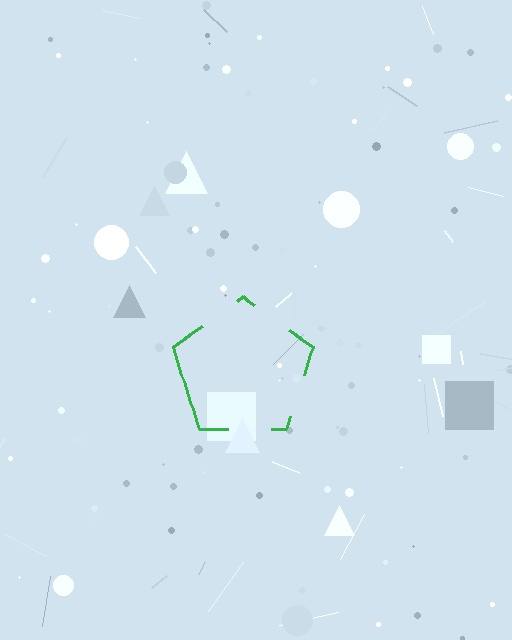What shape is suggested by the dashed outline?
The dashed outline suggests a pentagon.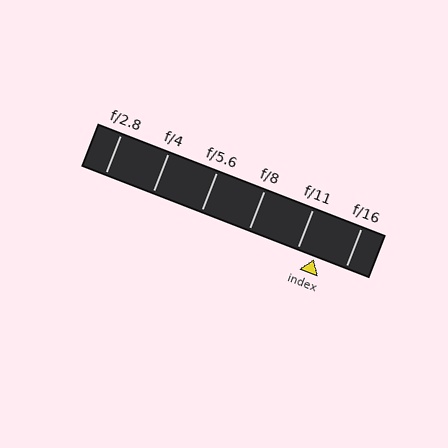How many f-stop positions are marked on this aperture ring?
There are 6 f-stop positions marked.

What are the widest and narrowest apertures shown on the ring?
The widest aperture shown is f/2.8 and the narrowest is f/16.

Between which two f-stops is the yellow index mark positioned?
The index mark is between f/11 and f/16.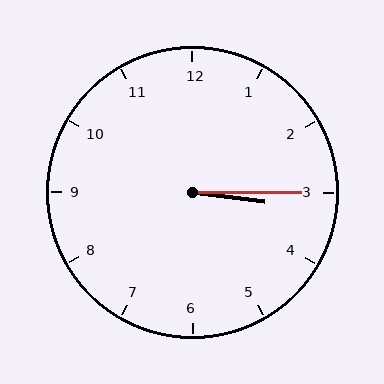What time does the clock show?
3:15.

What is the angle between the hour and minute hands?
Approximately 8 degrees.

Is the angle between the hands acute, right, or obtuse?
It is acute.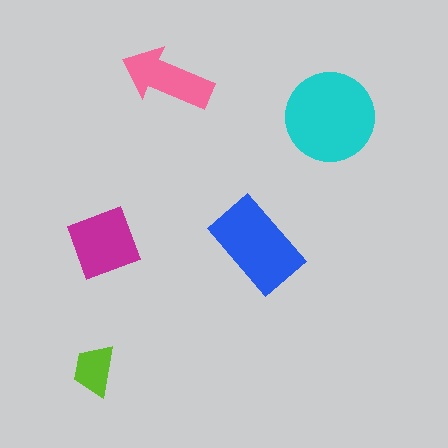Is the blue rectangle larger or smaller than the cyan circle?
Smaller.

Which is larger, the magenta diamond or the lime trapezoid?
The magenta diamond.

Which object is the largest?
The cyan circle.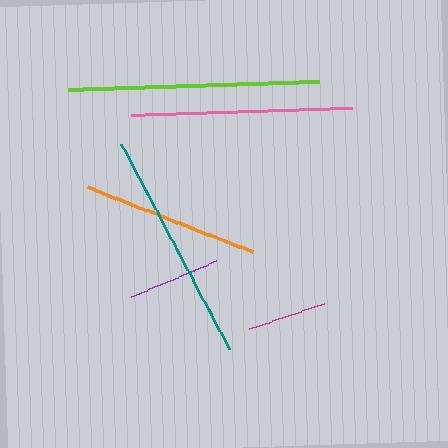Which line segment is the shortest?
The magenta line is the shortest at approximately 78 pixels.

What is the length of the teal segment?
The teal segment is approximately 231 pixels long.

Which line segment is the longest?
The lime line is the longest at approximately 251 pixels.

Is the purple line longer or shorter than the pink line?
The pink line is longer than the purple line.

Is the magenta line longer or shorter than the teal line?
The teal line is longer than the magenta line.